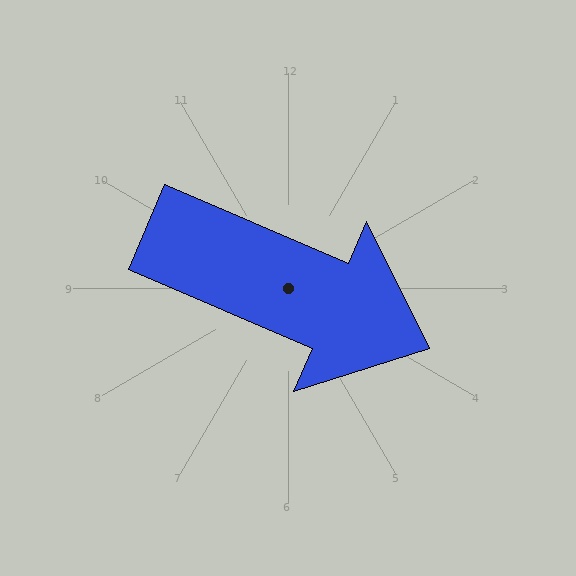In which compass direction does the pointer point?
Southeast.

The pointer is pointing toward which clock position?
Roughly 4 o'clock.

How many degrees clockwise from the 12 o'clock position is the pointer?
Approximately 113 degrees.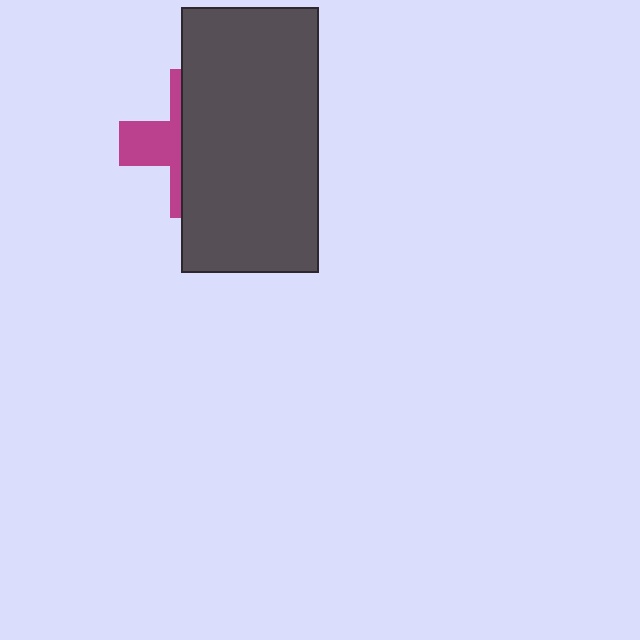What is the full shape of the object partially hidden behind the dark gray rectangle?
The partially hidden object is a magenta cross.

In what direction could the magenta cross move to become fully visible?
The magenta cross could move left. That would shift it out from behind the dark gray rectangle entirely.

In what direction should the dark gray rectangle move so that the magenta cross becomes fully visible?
The dark gray rectangle should move right. That is the shortest direction to clear the overlap and leave the magenta cross fully visible.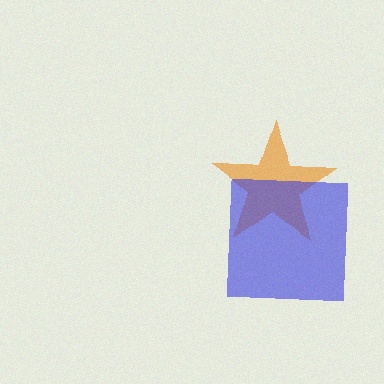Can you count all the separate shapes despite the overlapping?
Yes, there are 2 separate shapes.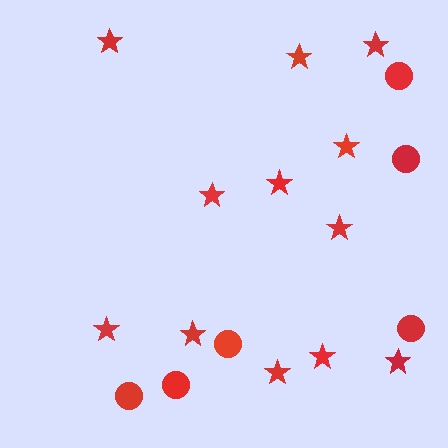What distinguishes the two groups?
There are 2 groups: one group of stars (12) and one group of circles (6).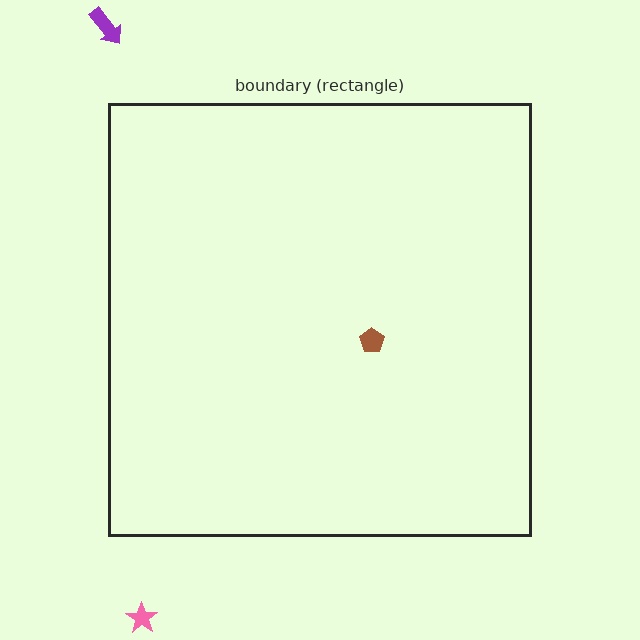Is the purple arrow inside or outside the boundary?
Outside.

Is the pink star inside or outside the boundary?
Outside.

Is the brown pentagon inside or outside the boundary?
Inside.